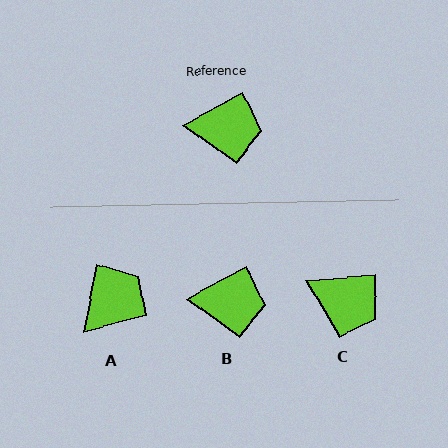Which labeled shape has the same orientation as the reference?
B.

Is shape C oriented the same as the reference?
No, it is off by about 24 degrees.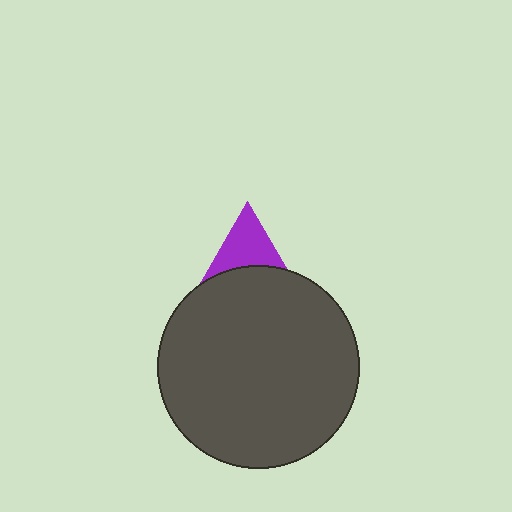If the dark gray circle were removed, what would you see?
You would see the complete purple triangle.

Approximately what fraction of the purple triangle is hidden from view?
Roughly 56% of the purple triangle is hidden behind the dark gray circle.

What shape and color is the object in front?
The object in front is a dark gray circle.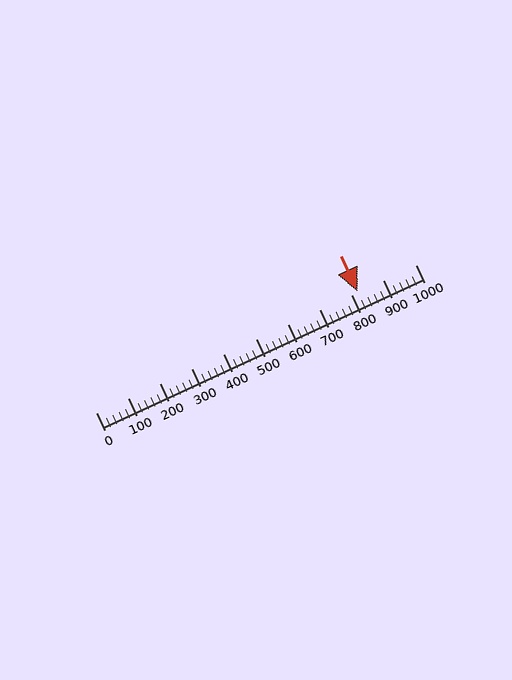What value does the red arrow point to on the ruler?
The red arrow points to approximately 820.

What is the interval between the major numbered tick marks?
The major tick marks are spaced 100 units apart.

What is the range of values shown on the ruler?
The ruler shows values from 0 to 1000.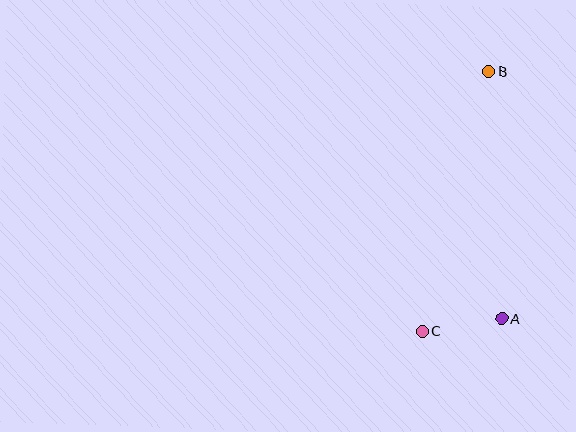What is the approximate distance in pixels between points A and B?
The distance between A and B is approximately 247 pixels.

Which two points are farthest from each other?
Points B and C are farthest from each other.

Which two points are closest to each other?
Points A and C are closest to each other.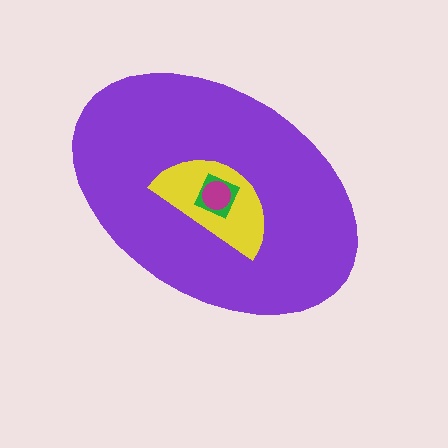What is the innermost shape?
The magenta circle.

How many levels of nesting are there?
4.